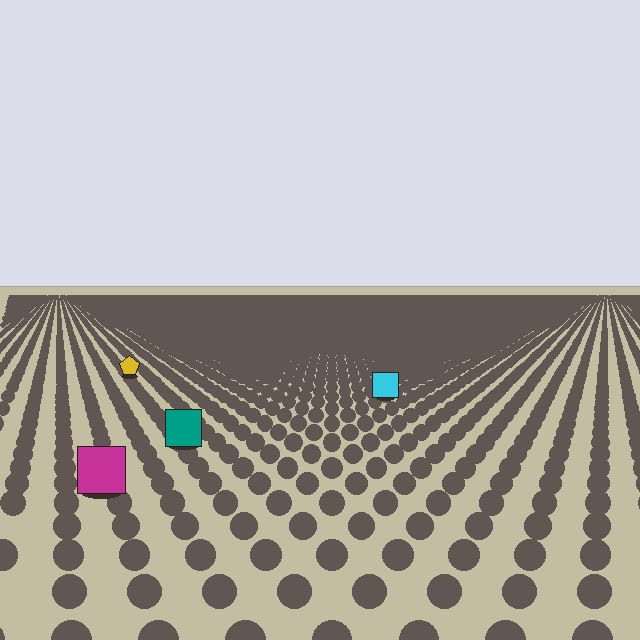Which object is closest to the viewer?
The magenta square is closest. The texture marks near it are larger and more spread out.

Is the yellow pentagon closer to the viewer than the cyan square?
No. The cyan square is closer — you can tell from the texture gradient: the ground texture is coarser near it.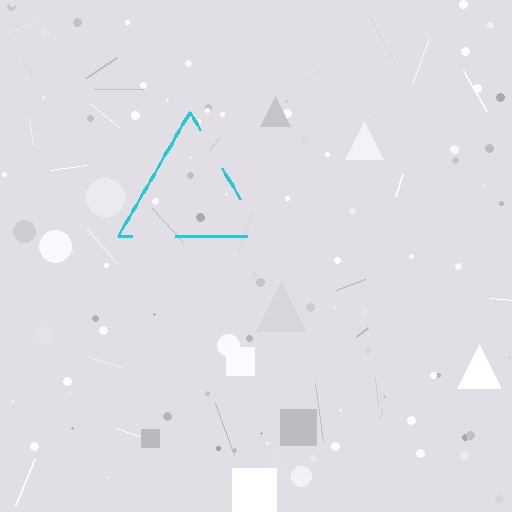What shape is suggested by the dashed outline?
The dashed outline suggests a triangle.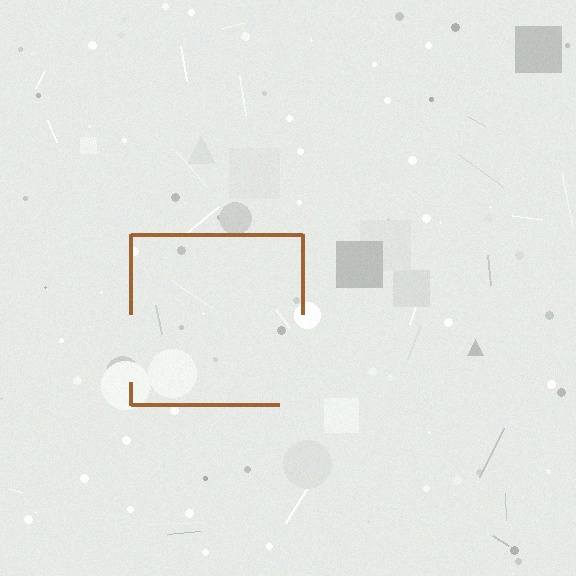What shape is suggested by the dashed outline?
The dashed outline suggests a square.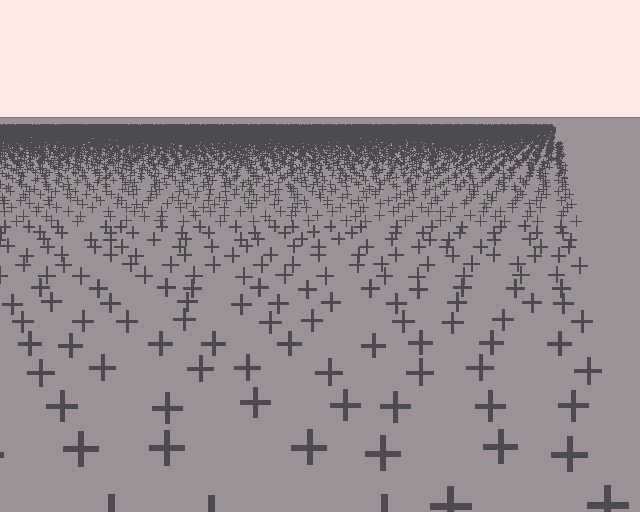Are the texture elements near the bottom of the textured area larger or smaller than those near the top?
Larger. Near the bottom, elements are closer to the viewer and appear at a bigger on-screen size.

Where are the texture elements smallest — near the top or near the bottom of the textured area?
Near the top.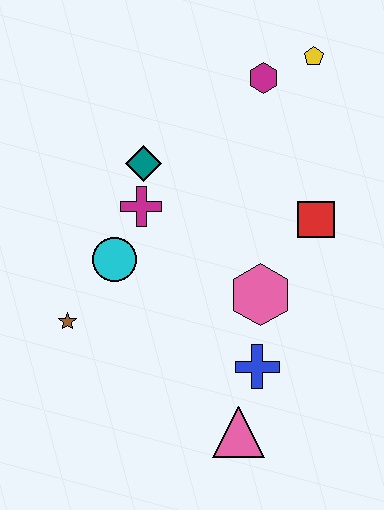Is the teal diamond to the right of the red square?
No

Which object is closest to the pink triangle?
The blue cross is closest to the pink triangle.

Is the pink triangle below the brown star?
Yes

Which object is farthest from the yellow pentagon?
The pink triangle is farthest from the yellow pentagon.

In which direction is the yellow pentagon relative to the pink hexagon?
The yellow pentagon is above the pink hexagon.